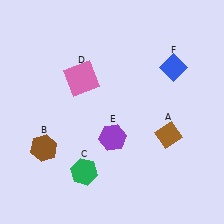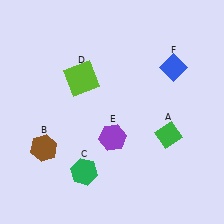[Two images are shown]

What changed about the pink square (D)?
In Image 1, D is pink. In Image 2, it changed to lime.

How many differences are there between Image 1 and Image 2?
There are 2 differences between the two images.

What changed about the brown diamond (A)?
In Image 1, A is brown. In Image 2, it changed to green.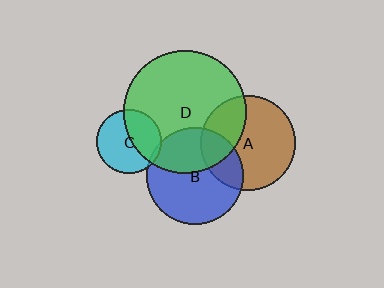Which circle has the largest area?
Circle D (green).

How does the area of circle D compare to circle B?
Approximately 1.6 times.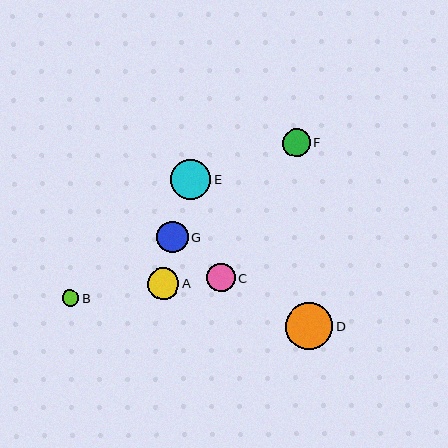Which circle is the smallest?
Circle B is the smallest with a size of approximately 17 pixels.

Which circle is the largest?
Circle D is the largest with a size of approximately 47 pixels.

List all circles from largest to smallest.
From largest to smallest: D, E, G, A, C, F, B.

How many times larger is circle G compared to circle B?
Circle G is approximately 1.9 times the size of circle B.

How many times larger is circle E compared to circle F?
Circle E is approximately 1.4 times the size of circle F.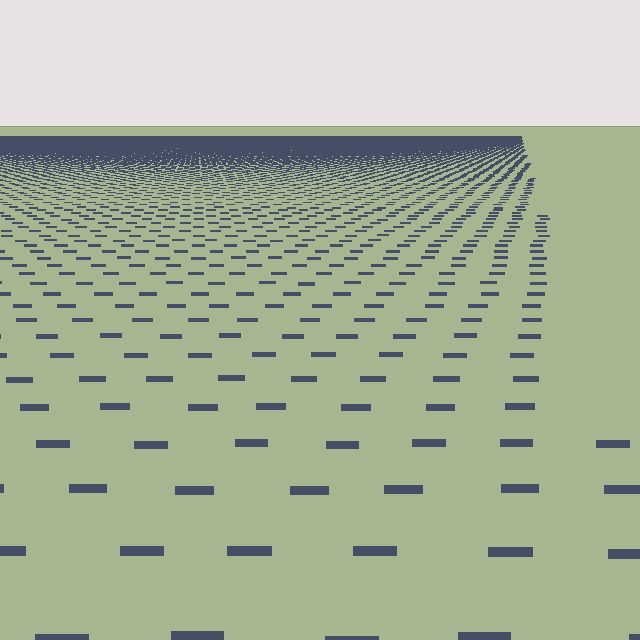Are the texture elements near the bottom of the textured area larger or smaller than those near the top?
Larger. Near the bottom, elements are closer to the viewer and appear at a bigger on-screen size.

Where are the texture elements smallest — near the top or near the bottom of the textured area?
Near the top.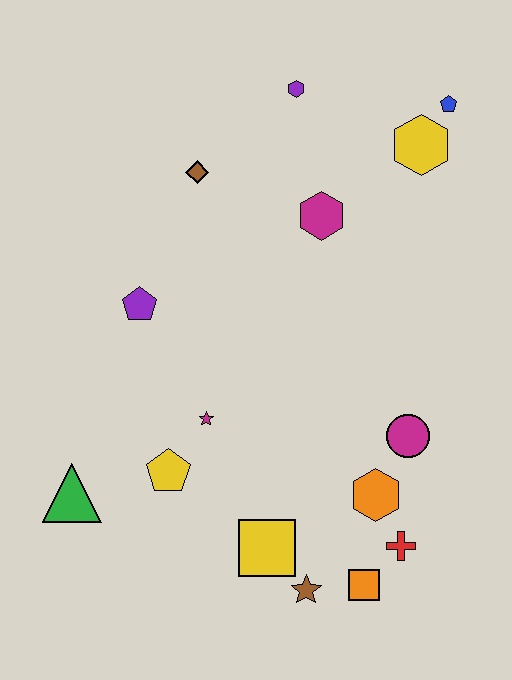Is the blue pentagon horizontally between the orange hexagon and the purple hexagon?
No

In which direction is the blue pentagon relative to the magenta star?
The blue pentagon is above the magenta star.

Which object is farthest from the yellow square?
The blue pentagon is farthest from the yellow square.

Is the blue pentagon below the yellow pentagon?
No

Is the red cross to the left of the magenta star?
No